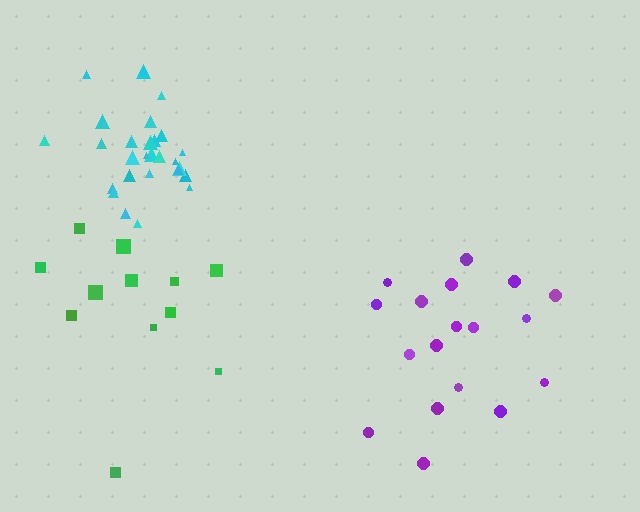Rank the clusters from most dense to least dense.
cyan, purple, green.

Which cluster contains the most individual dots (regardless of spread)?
Cyan (27).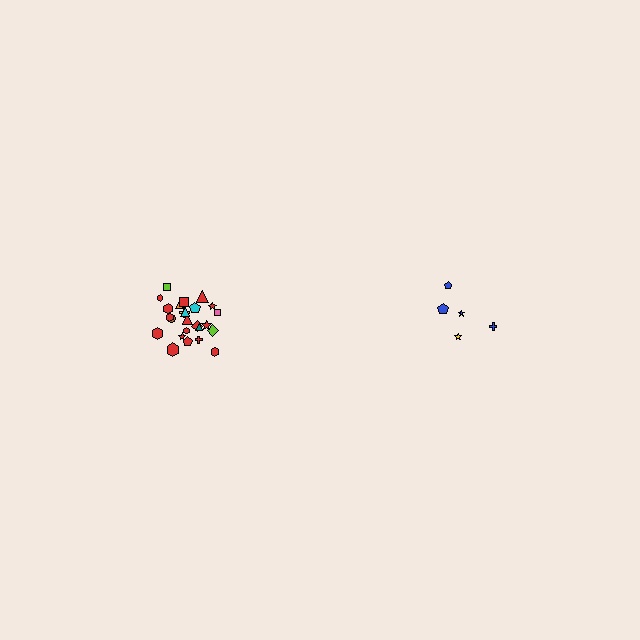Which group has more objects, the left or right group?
The left group.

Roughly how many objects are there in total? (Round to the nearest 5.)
Roughly 30 objects in total.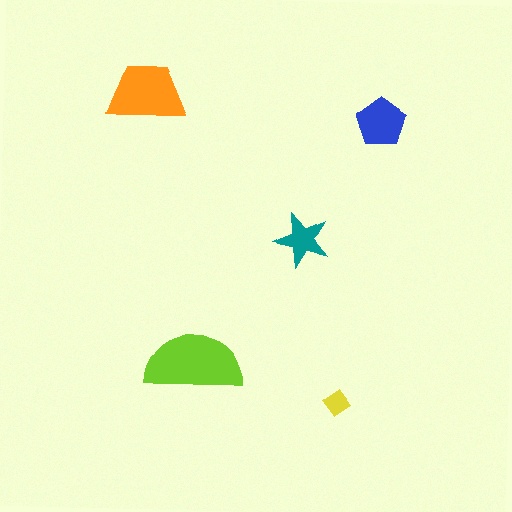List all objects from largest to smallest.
The lime semicircle, the orange trapezoid, the blue pentagon, the teal star, the yellow diamond.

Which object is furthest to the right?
The blue pentagon is rightmost.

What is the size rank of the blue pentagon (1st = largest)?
3rd.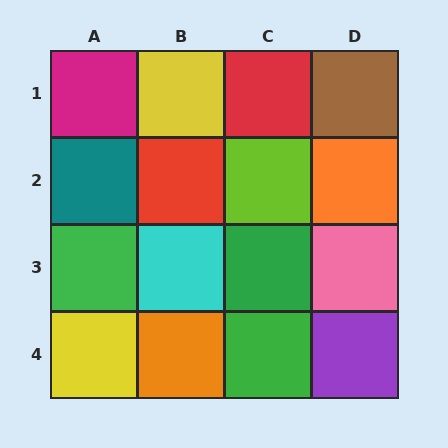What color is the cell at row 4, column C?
Green.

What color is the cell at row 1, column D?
Brown.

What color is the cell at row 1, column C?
Red.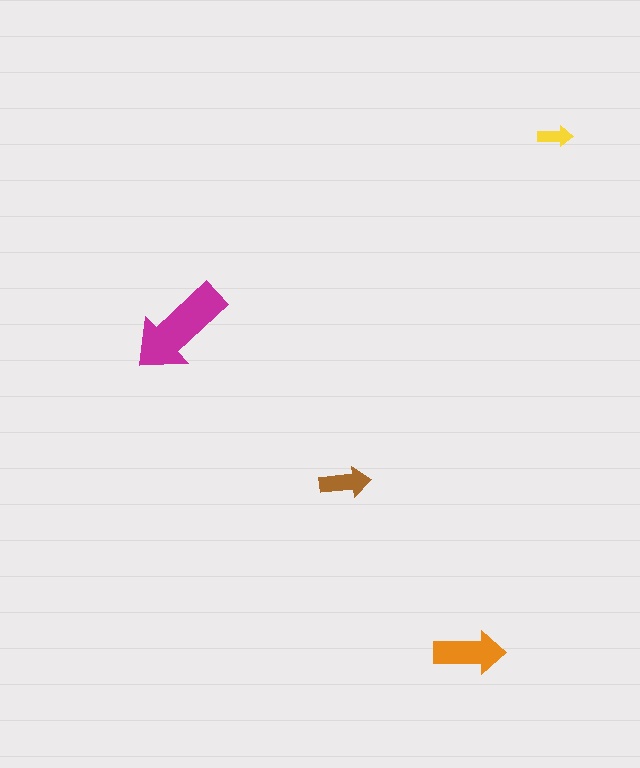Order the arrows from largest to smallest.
the magenta one, the orange one, the brown one, the yellow one.